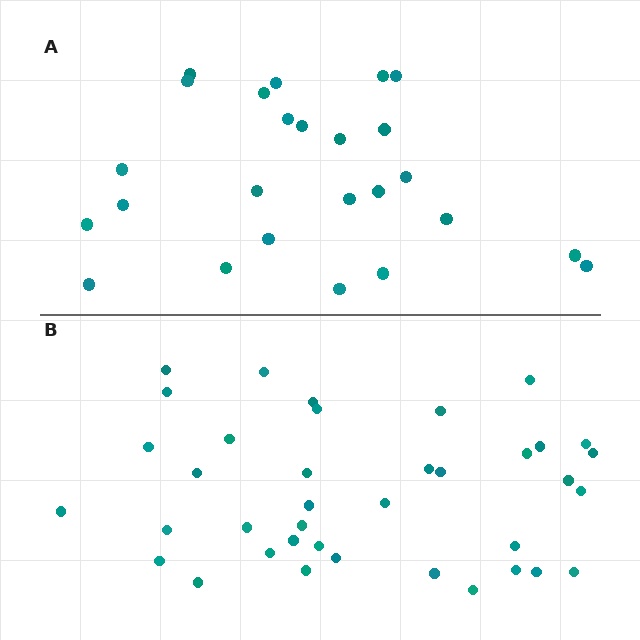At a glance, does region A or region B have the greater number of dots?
Region B (the bottom region) has more dots.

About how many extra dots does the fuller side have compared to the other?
Region B has approximately 15 more dots than region A.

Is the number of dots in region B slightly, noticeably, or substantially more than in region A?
Region B has substantially more. The ratio is roughly 1.5 to 1.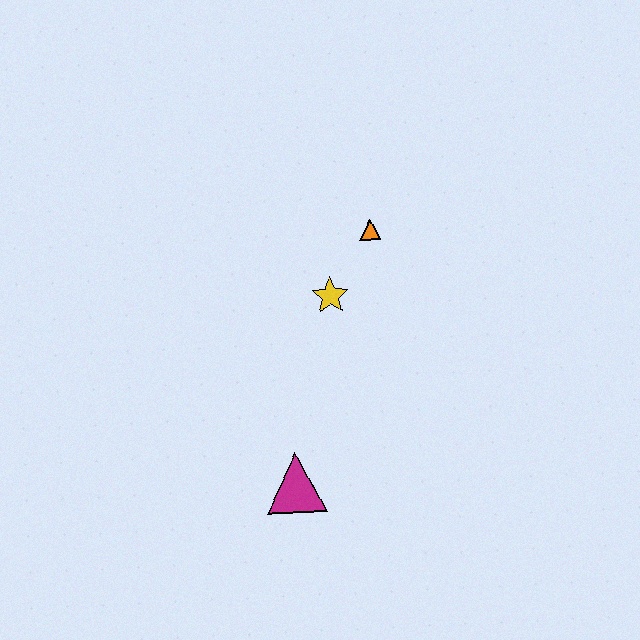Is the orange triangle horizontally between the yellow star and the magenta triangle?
No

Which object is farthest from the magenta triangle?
The orange triangle is farthest from the magenta triangle.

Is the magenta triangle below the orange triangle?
Yes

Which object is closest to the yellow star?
The orange triangle is closest to the yellow star.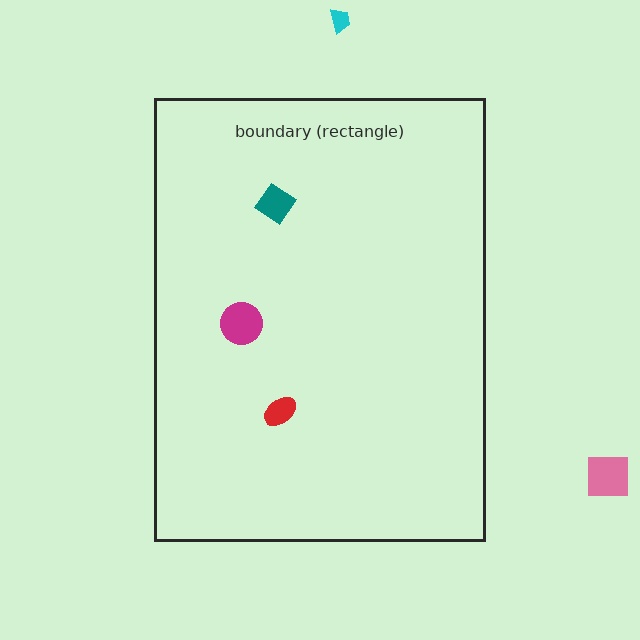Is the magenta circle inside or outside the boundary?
Inside.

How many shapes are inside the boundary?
3 inside, 2 outside.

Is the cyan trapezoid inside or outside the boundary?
Outside.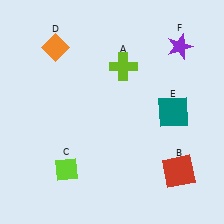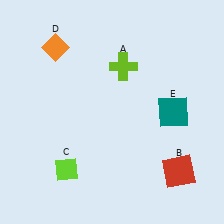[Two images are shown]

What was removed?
The purple star (F) was removed in Image 2.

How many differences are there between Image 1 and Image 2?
There is 1 difference between the two images.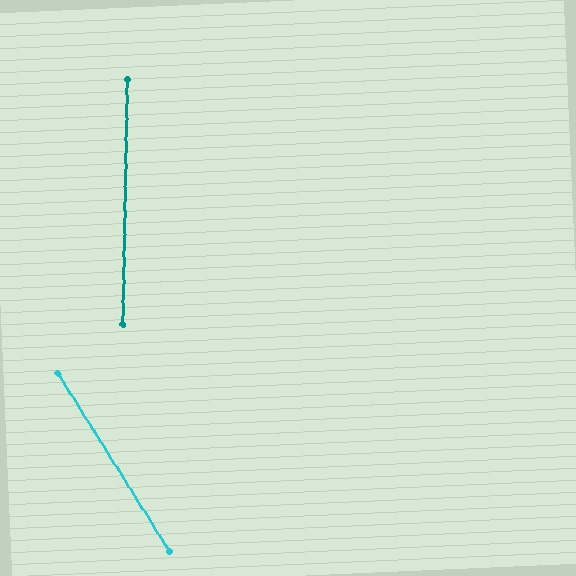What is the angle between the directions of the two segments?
Approximately 33 degrees.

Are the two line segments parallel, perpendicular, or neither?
Neither parallel nor perpendicular — they differ by about 33°.